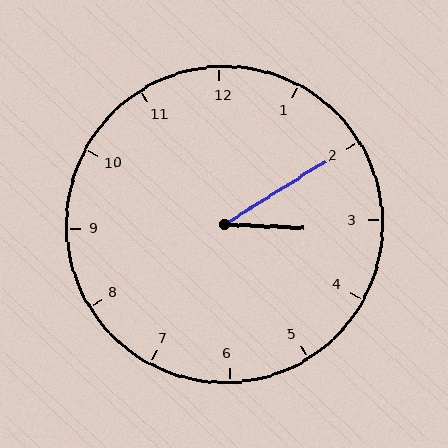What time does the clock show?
3:10.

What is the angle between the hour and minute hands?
Approximately 35 degrees.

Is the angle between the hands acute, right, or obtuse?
It is acute.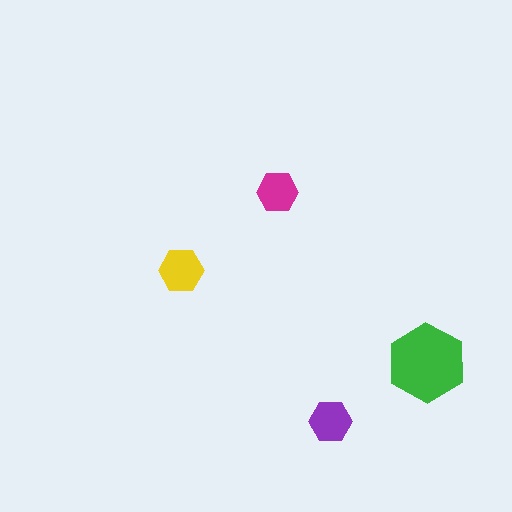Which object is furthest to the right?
The green hexagon is rightmost.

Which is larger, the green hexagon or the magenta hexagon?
The green one.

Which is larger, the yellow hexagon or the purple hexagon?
The yellow one.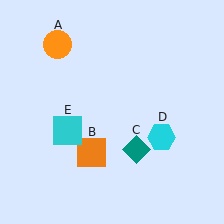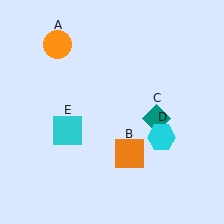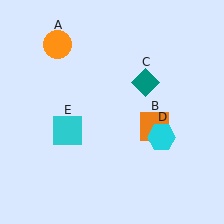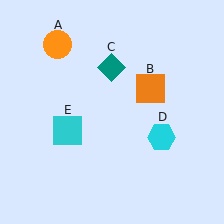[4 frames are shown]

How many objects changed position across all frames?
2 objects changed position: orange square (object B), teal diamond (object C).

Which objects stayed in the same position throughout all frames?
Orange circle (object A) and cyan hexagon (object D) and cyan square (object E) remained stationary.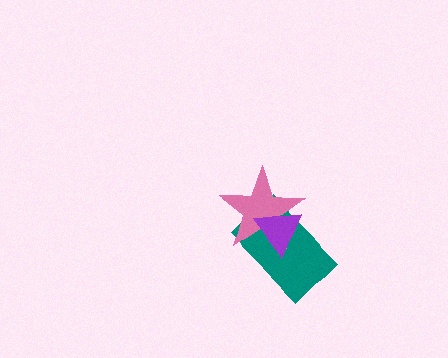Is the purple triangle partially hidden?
No, no other shape covers it.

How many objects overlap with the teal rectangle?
2 objects overlap with the teal rectangle.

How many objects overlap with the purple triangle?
2 objects overlap with the purple triangle.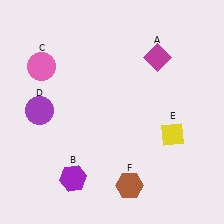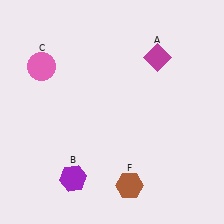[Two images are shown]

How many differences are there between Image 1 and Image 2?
There are 2 differences between the two images.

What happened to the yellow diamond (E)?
The yellow diamond (E) was removed in Image 2. It was in the bottom-right area of Image 1.